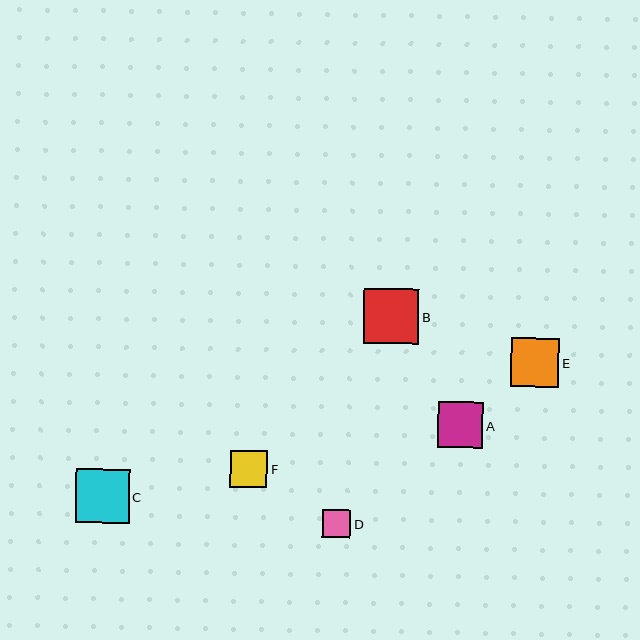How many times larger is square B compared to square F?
Square B is approximately 1.5 times the size of square F.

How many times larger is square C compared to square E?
Square C is approximately 1.1 times the size of square E.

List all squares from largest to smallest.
From largest to smallest: B, C, E, A, F, D.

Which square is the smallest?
Square D is the smallest with a size of approximately 28 pixels.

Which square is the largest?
Square B is the largest with a size of approximately 55 pixels.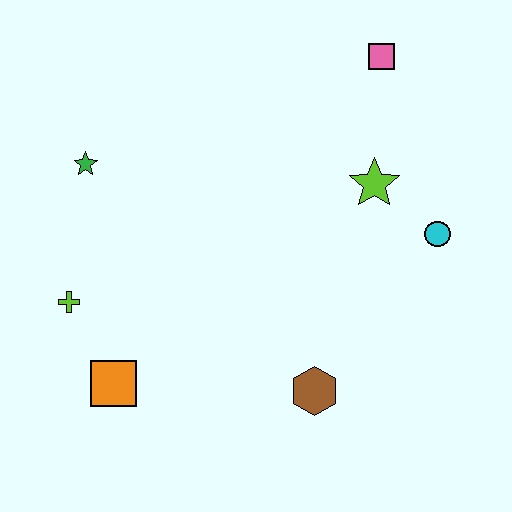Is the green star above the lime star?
Yes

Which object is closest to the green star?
The lime cross is closest to the green star.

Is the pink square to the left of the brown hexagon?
No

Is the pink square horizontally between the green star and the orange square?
No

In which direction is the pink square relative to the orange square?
The pink square is above the orange square.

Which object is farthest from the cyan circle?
The lime cross is farthest from the cyan circle.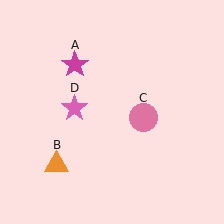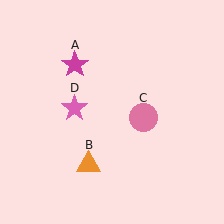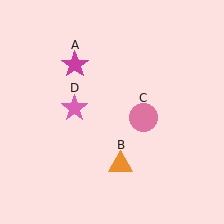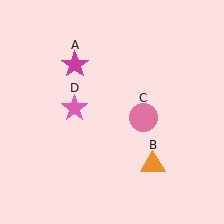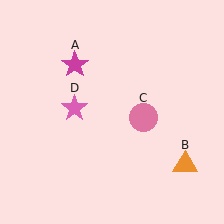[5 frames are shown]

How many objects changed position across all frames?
1 object changed position: orange triangle (object B).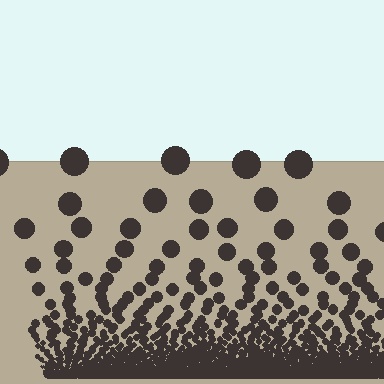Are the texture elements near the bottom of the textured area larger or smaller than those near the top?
Smaller. The gradient is inverted — elements near the bottom are smaller and denser.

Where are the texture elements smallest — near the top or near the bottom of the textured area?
Near the bottom.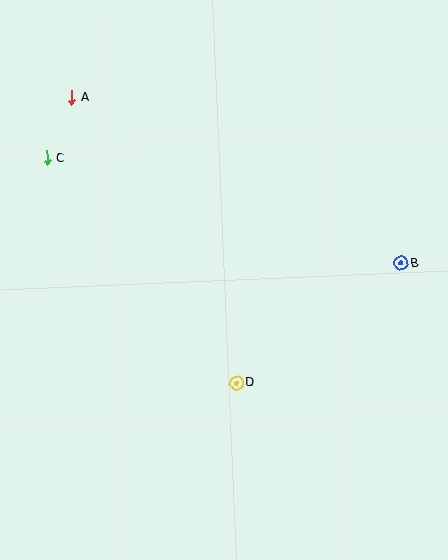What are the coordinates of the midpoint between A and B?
The midpoint between A and B is at (236, 180).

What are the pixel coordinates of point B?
Point B is at (401, 263).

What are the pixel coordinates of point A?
Point A is at (72, 98).